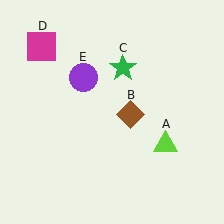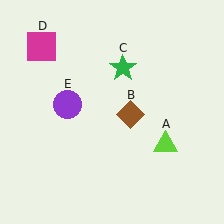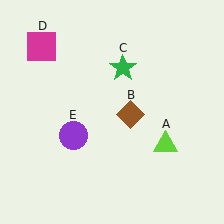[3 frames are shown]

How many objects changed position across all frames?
1 object changed position: purple circle (object E).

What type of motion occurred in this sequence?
The purple circle (object E) rotated counterclockwise around the center of the scene.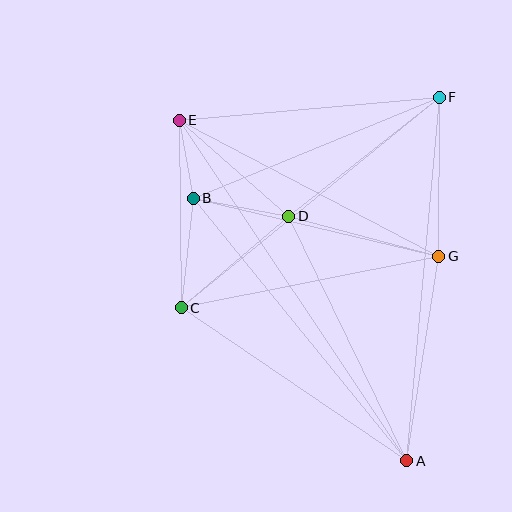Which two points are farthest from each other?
Points A and E are farthest from each other.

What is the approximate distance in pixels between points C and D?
The distance between C and D is approximately 141 pixels.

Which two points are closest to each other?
Points B and E are closest to each other.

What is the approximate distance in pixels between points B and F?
The distance between B and F is approximately 266 pixels.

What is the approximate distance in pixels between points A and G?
The distance between A and G is approximately 207 pixels.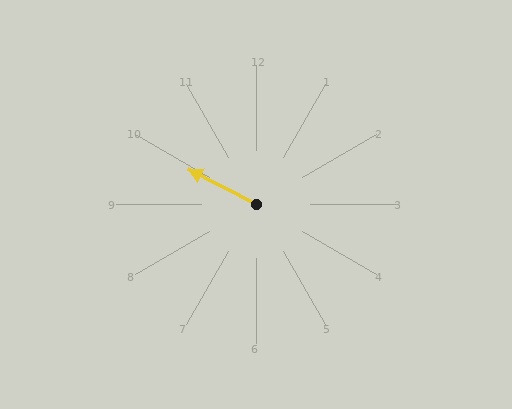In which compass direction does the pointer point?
Northwest.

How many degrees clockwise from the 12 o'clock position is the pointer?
Approximately 298 degrees.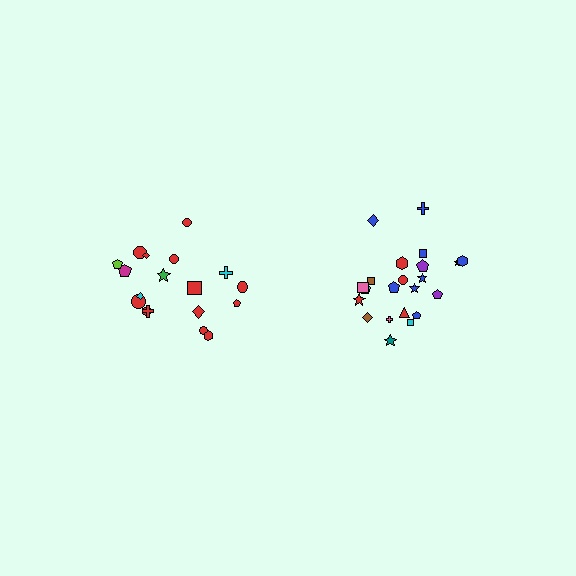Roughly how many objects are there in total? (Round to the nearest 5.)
Roughly 40 objects in total.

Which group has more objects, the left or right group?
The right group.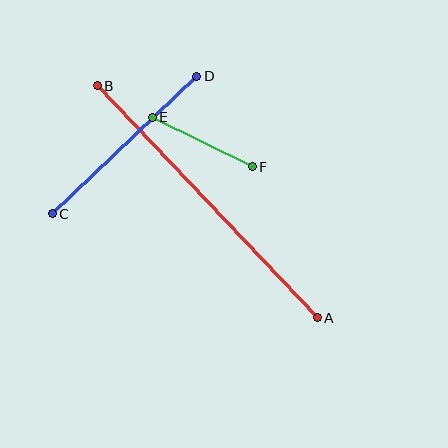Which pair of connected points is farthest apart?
Points A and B are farthest apart.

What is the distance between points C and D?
The distance is approximately 200 pixels.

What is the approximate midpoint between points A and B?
The midpoint is at approximately (207, 202) pixels.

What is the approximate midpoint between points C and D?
The midpoint is at approximately (124, 145) pixels.